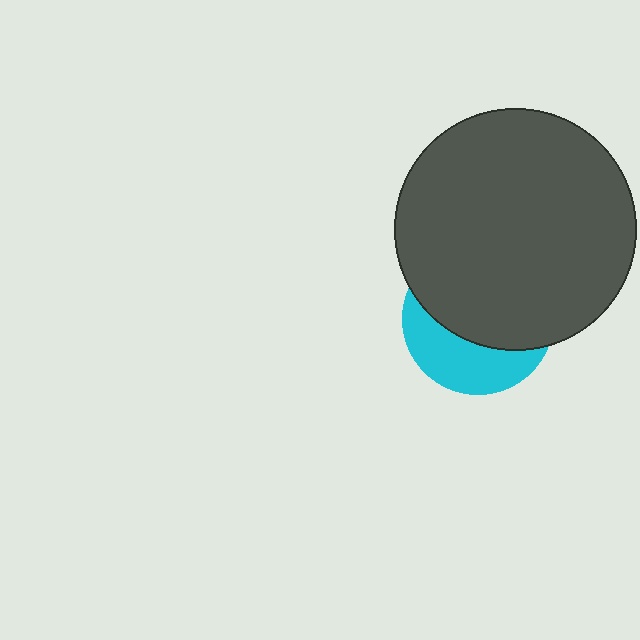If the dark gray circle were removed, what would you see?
You would see the complete cyan circle.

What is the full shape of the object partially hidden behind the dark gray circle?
The partially hidden object is a cyan circle.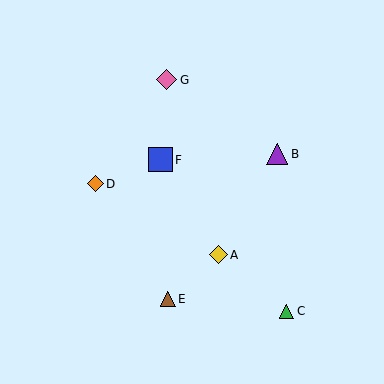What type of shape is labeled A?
Shape A is a yellow diamond.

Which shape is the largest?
The blue square (labeled F) is the largest.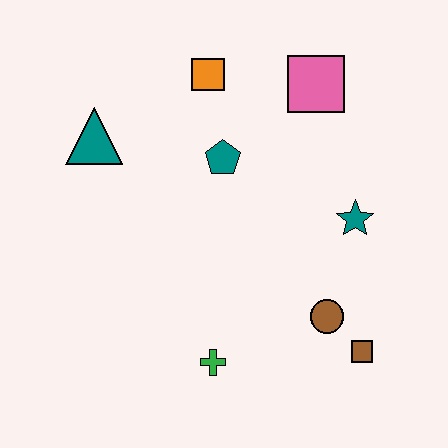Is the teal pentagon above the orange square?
No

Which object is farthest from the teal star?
The teal triangle is farthest from the teal star.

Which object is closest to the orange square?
The teal pentagon is closest to the orange square.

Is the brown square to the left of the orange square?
No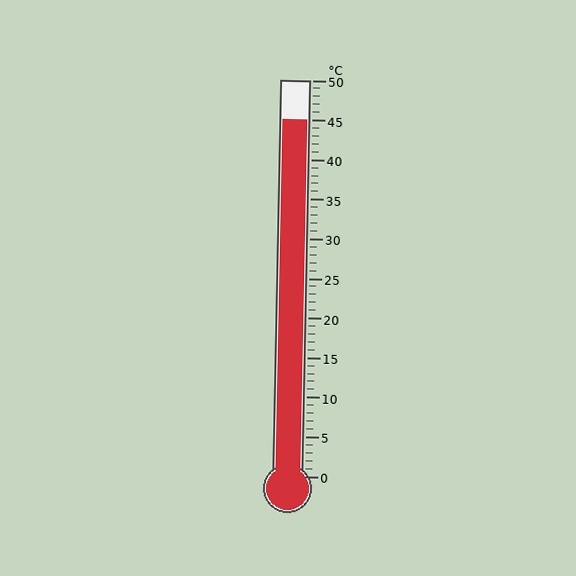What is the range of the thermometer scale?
The thermometer scale ranges from 0°C to 50°C.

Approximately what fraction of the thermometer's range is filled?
The thermometer is filled to approximately 90% of its range.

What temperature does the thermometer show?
The thermometer shows approximately 45°C.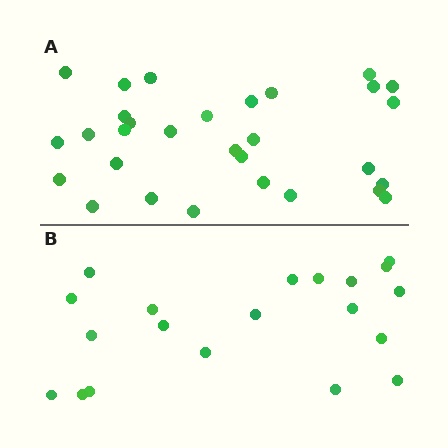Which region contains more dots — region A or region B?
Region A (the top region) has more dots.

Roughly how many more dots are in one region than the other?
Region A has roughly 10 or so more dots than region B.